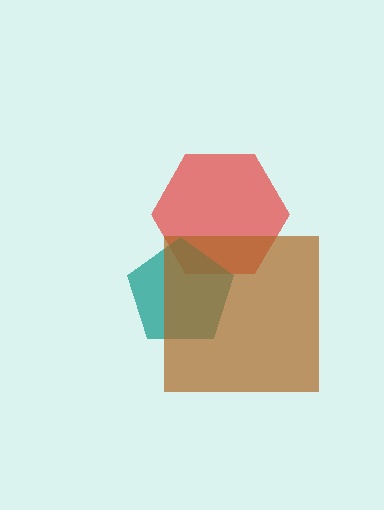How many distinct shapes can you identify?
There are 3 distinct shapes: a red hexagon, a teal pentagon, a brown square.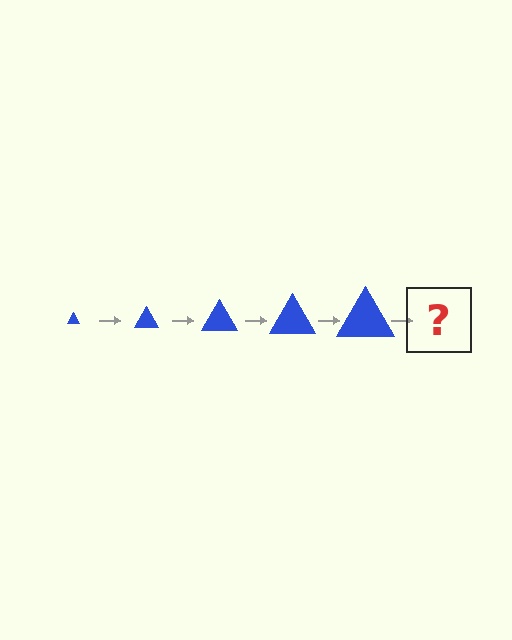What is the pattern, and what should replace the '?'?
The pattern is that the triangle gets progressively larger each step. The '?' should be a blue triangle, larger than the previous one.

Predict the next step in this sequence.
The next step is a blue triangle, larger than the previous one.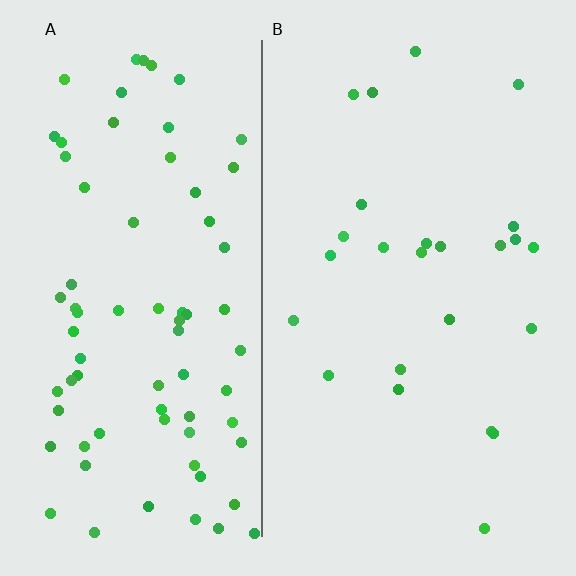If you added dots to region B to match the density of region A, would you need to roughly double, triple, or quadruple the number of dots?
Approximately triple.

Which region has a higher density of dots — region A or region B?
A (the left).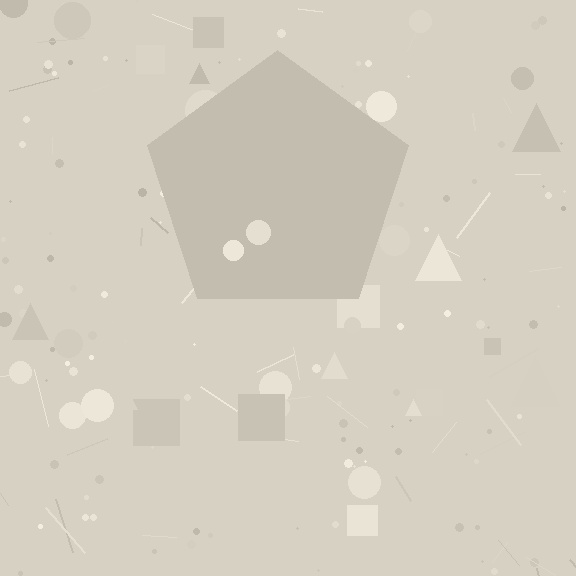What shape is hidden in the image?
A pentagon is hidden in the image.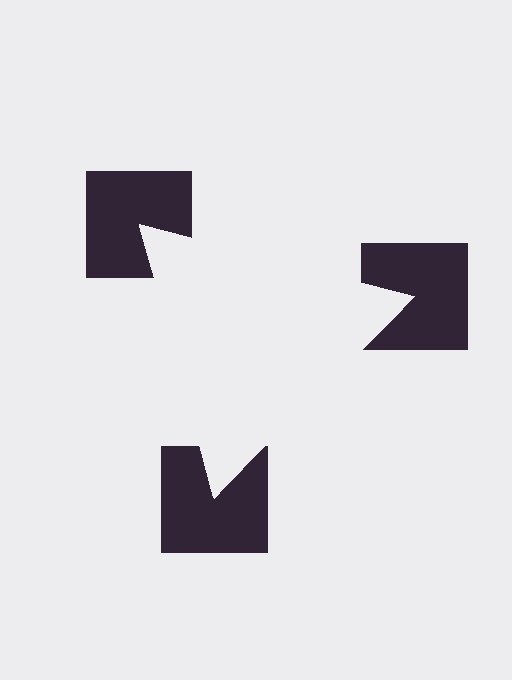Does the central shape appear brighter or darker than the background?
It typically appears slightly brighter than the background, even though no actual brightness change is drawn.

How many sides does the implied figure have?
3 sides.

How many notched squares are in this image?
There are 3 — one at each vertex of the illusory triangle.